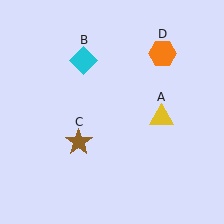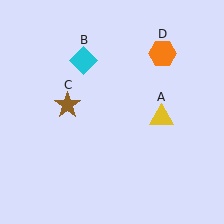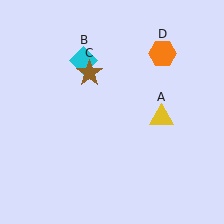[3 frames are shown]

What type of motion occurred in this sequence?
The brown star (object C) rotated clockwise around the center of the scene.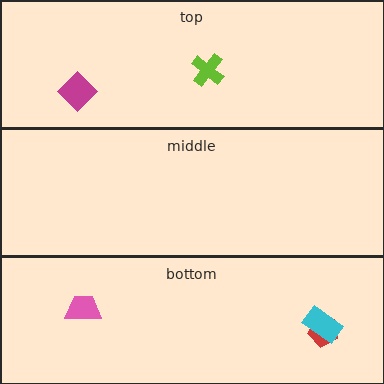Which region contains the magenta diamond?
The top region.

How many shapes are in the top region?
2.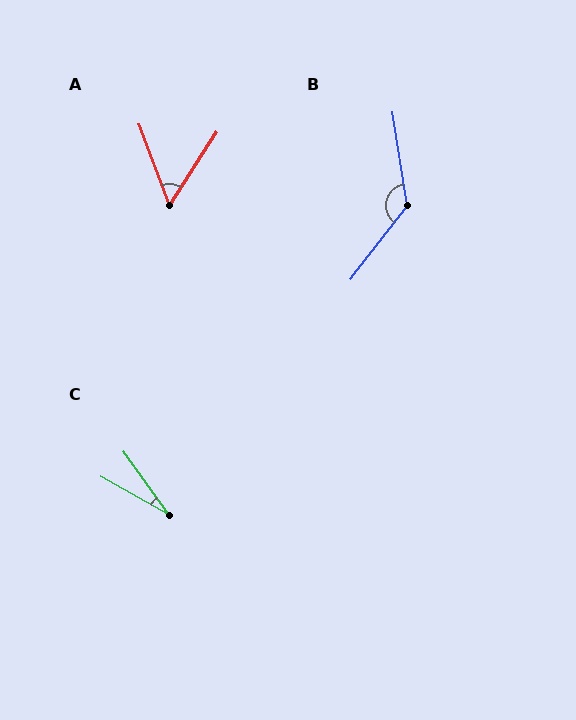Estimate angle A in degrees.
Approximately 53 degrees.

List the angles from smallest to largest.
C (25°), A (53°), B (134°).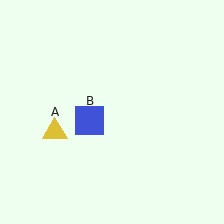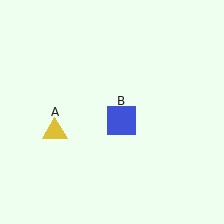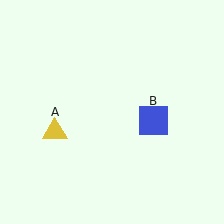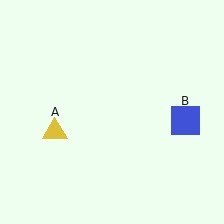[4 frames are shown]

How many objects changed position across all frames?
1 object changed position: blue square (object B).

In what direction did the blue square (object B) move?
The blue square (object B) moved right.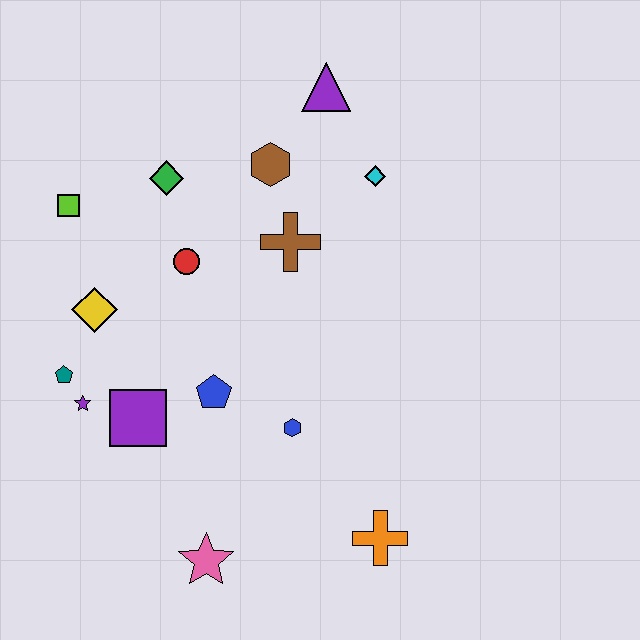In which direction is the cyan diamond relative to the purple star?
The cyan diamond is to the right of the purple star.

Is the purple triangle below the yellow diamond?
No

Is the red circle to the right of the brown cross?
No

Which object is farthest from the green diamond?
The orange cross is farthest from the green diamond.